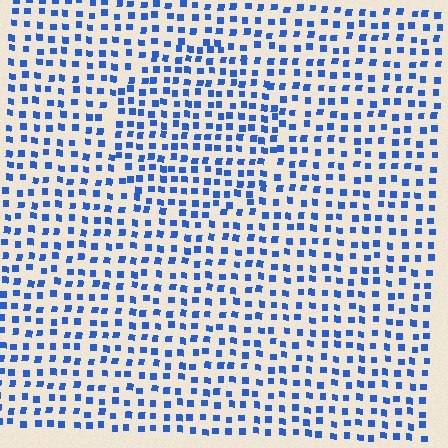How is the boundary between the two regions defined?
The boundary is defined by a change in element density (approximately 1.4x ratio). All elements are the same color, size, and shape.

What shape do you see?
I see a circle.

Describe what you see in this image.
The image contains small blue elements arranged at two different densities. A circle-shaped region is visible where the elements are more densely packed than the surrounding area.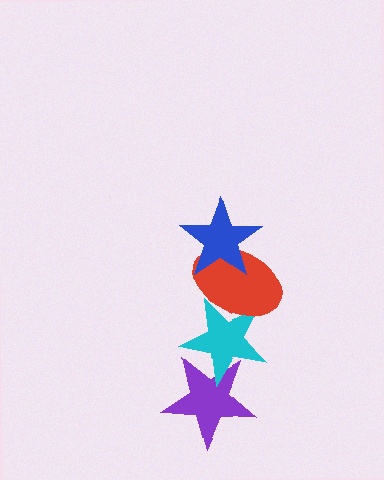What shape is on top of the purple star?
The cyan star is on top of the purple star.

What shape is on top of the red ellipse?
The blue star is on top of the red ellipse.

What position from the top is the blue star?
The blue star is 1st from the top.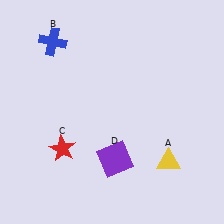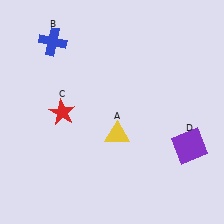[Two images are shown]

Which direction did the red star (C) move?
The red star (C) moved up.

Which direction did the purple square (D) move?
The purple square (D) moved right.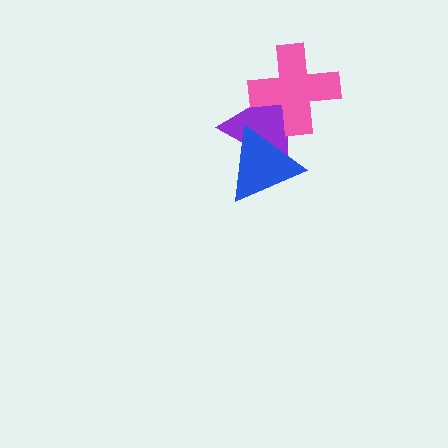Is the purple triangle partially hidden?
Yes, it is partially covered by another shape.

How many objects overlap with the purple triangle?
2 objects overlap with the purple triangle.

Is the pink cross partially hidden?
No, no other shape covers it.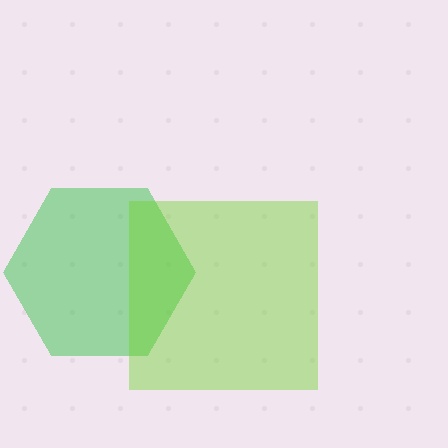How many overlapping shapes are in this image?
There are 2 overlapping shapes in the image.